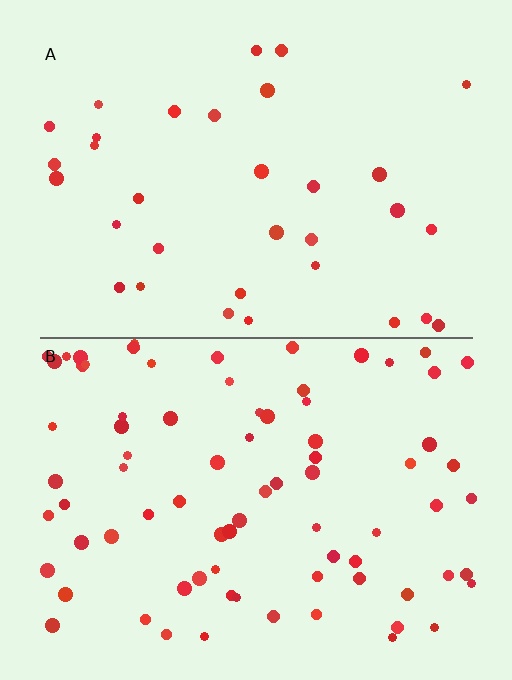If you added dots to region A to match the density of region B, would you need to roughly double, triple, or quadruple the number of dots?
Approximately double.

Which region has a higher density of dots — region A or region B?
B (the bottom).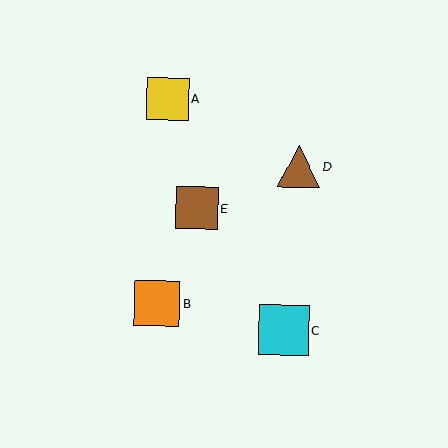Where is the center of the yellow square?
The center of the yellow square is at (167, 99).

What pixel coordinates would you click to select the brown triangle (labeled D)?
Click at (299, 166) to select the brown triangle D.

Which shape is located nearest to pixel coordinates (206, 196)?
The brown square (labeled E) at (197, 208) is nearest to that location.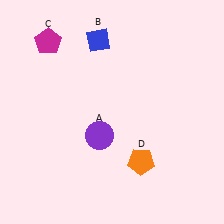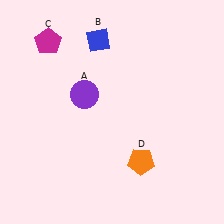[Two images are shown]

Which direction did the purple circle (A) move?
The purple circle (A) moved up.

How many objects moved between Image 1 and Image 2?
1 object moved between the two images.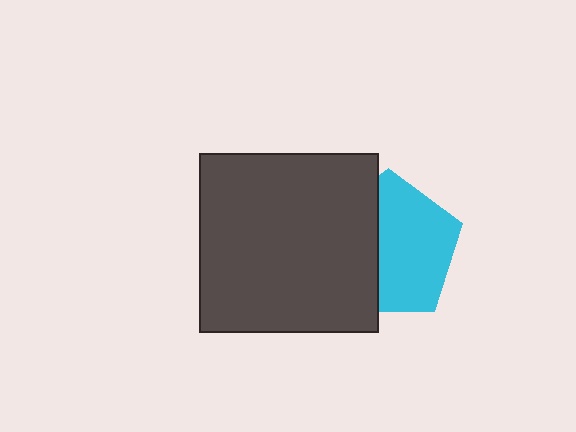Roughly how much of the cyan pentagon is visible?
About half of it is visible (roughly 58%).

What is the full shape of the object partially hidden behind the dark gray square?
The partially hidden object is a cyan pentagon.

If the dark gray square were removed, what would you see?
You would see the complete cyan pentagon.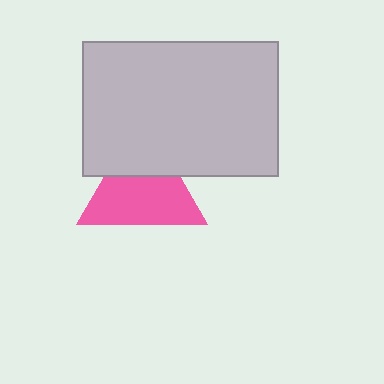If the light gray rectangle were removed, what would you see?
You would see the complete pink triangle.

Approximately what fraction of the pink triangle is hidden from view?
Roughly 34% of the pink triangle is hidden behind the light gray rectangle.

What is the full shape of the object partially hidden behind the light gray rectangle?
The partially hidden object is a pink triangle.